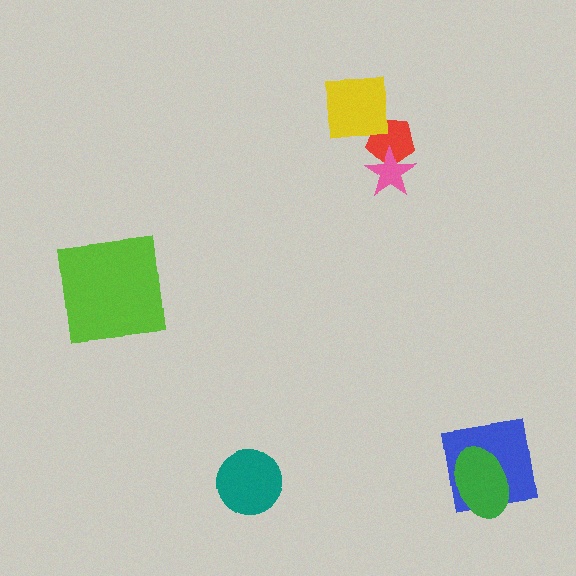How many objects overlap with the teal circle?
0 objects overlap with the teal circle.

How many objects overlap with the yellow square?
1 object overlaps with the yellow square.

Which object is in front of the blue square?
The green ellipse is in front of the blue square.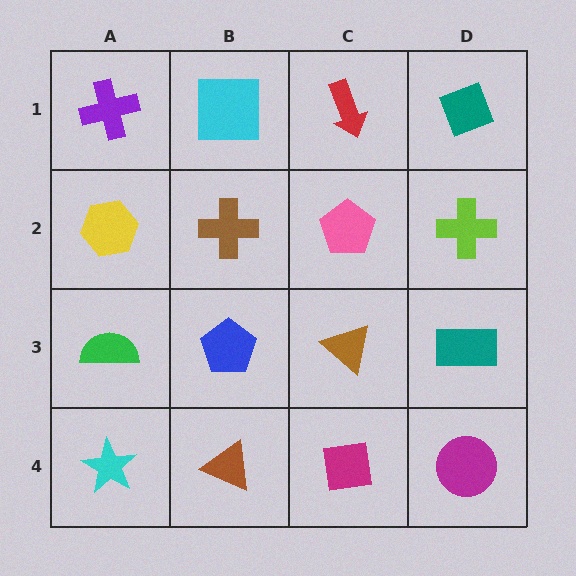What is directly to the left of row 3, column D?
A brown triangle.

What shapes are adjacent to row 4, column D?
A teal rectangle (row 3, column D), a magenta square (row 4, column C).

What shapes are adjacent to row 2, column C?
A red arrow (row 1, column C), a brown triangle (row 3, column C), a brown cross (row 2, column B), a lime cross (row 2, column D).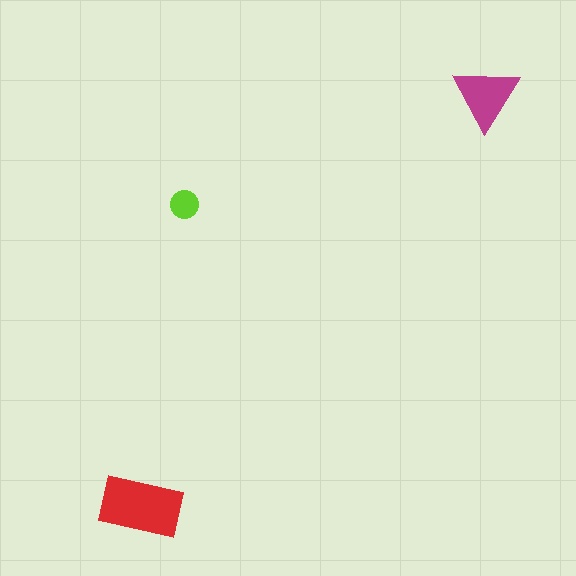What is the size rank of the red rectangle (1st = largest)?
1st.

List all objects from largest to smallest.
The red rectangle, the magenta triangle, the lime circle.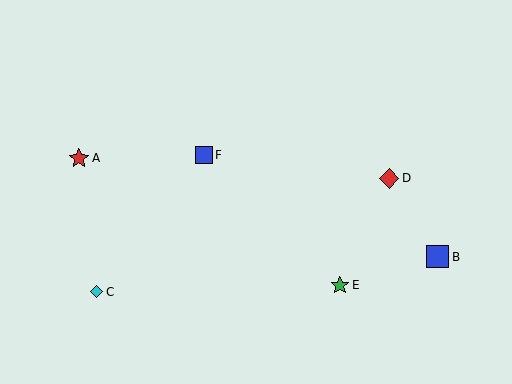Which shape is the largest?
The blue square (labeled B) is the largest.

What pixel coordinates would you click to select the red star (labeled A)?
Click at (79, 158) to select the red star A.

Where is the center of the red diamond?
The center of the red diamond is at (389, 178).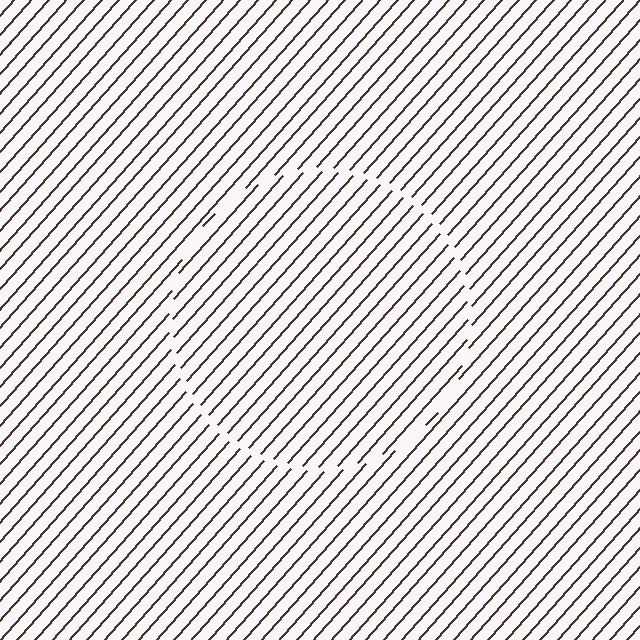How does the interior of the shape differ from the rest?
The interior of the shape contains the same grating, shifted by half a period — the contour is defined by the phase discontinuity where line-ends from the inner and outer gratings abut.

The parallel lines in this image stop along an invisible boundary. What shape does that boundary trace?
An illusory circle. The interior of the shape contains the same grating, shifted by half a period — the contour is defined by the phase discontinuity where line-ends from the inner and outer gratings abut.